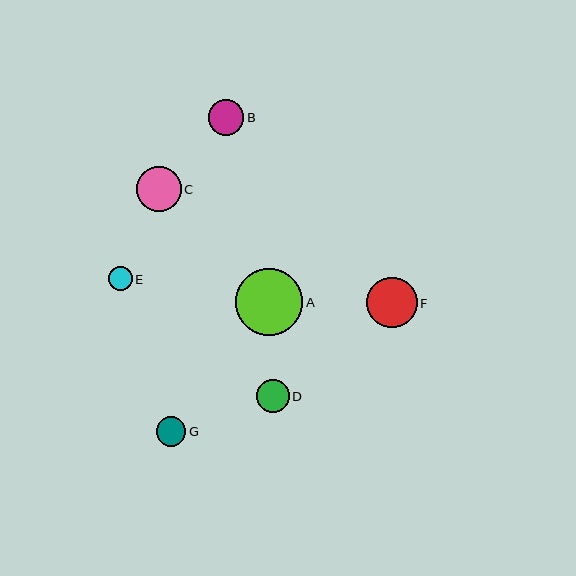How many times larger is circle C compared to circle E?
Circle C is approximately 1.9 times the size of circle E.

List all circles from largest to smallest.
From largest to smallest: A, F, C, B, D, G, E.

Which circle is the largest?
Circle A is the largest with a size of approximately 68 pixels.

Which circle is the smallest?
Circle E is the smallest with a size of approximately 24 pixels.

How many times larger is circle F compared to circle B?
Circle F is approximately 1.4 times the size of circle B.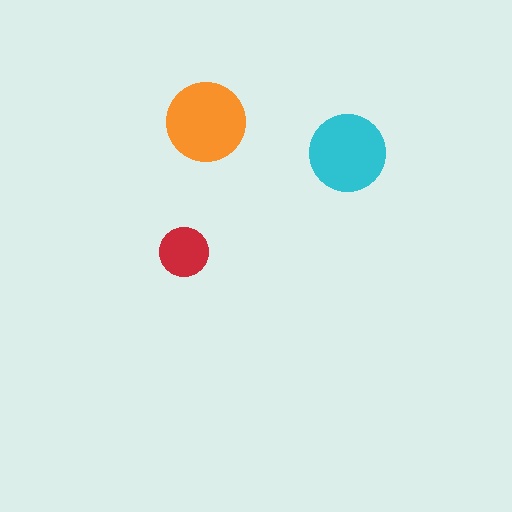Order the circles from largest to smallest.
the orange one, the cyan one, the red one.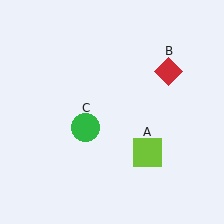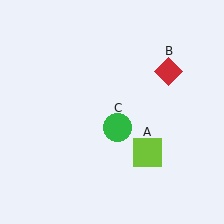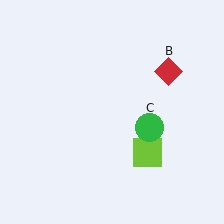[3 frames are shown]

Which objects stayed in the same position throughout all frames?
Lime square (object A) and red diamond (object B) remained stationary.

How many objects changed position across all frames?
1 object changed position: green circle (object C).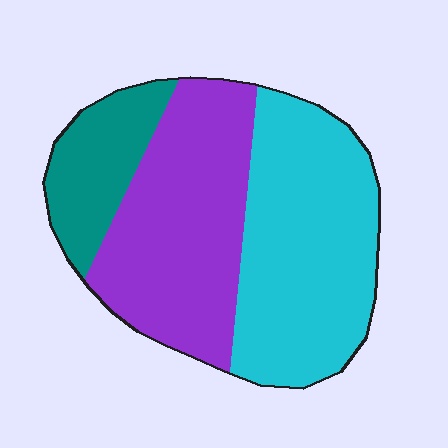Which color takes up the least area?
Teal, at roughly 15%.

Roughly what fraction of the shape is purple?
Purple covers roughly 40% of the shape.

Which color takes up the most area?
Cyan, at roughly 45%.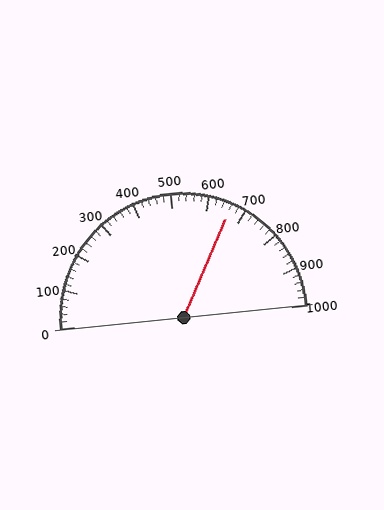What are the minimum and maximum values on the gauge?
The gauge ranges from 0 to 1000.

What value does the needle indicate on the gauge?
The needle indicates approximately 660.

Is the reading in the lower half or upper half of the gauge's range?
The reading is in the upper half of the range (0 to 1000).